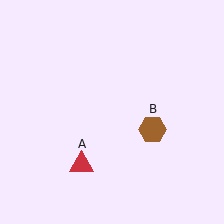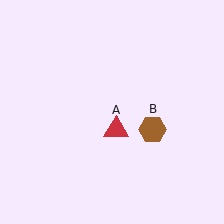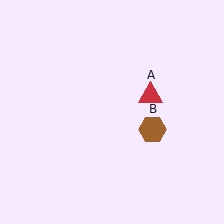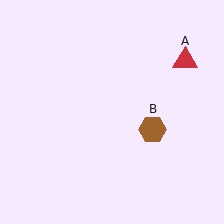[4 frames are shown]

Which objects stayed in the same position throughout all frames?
Brown hexagon (object B) remained stationary.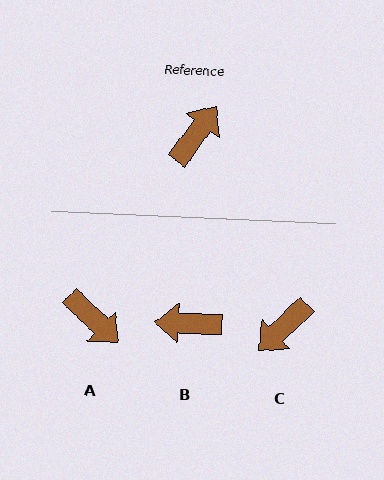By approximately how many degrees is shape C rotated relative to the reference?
Approximately 170 degrees counter-clockwise.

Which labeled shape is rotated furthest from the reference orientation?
C, about 170 degrees away.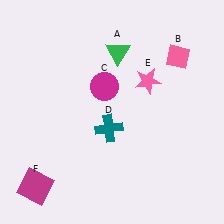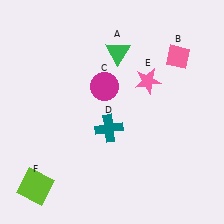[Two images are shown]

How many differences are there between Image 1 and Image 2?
There is 1 difference between the two images.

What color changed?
The square (F) changed from magenta in Image 1 to lime in Image 2.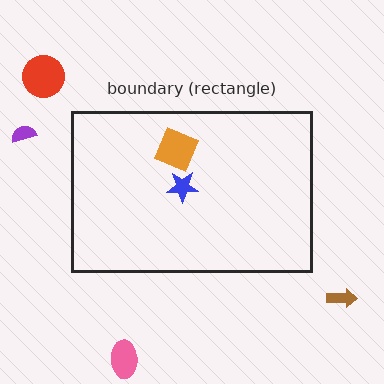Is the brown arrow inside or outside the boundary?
Outside.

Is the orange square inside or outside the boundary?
Inside.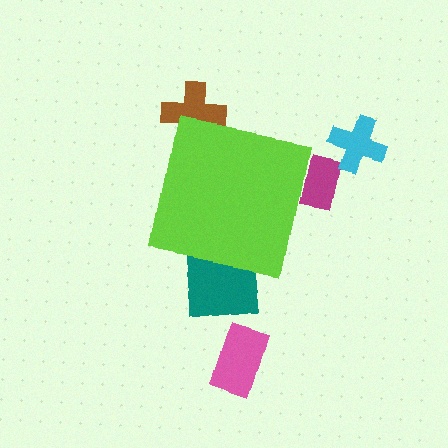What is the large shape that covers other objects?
A lime square.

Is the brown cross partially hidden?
Yes, the brown cross is partially hidden behind the lime square.